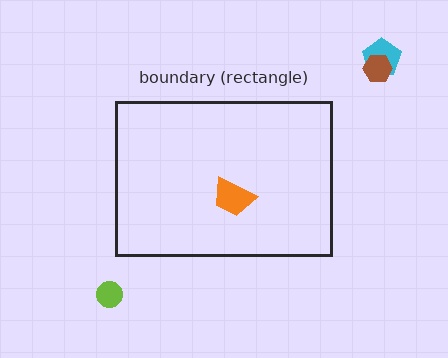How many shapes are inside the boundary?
1 inside, 3 outside.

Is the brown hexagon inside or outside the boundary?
Outside.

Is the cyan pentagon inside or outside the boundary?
Outside.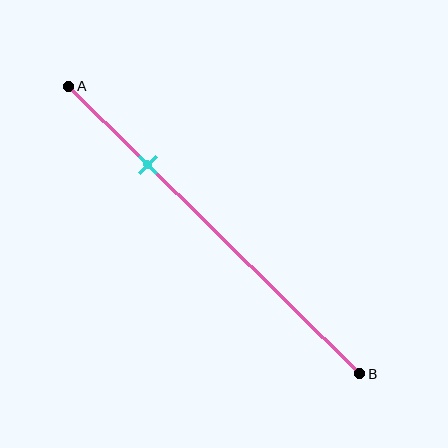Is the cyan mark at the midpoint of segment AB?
No, the mark is at about 25% from A, not at the 50% midpoint.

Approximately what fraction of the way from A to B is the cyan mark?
The cyan mark is approximately 25% of the way from A to B.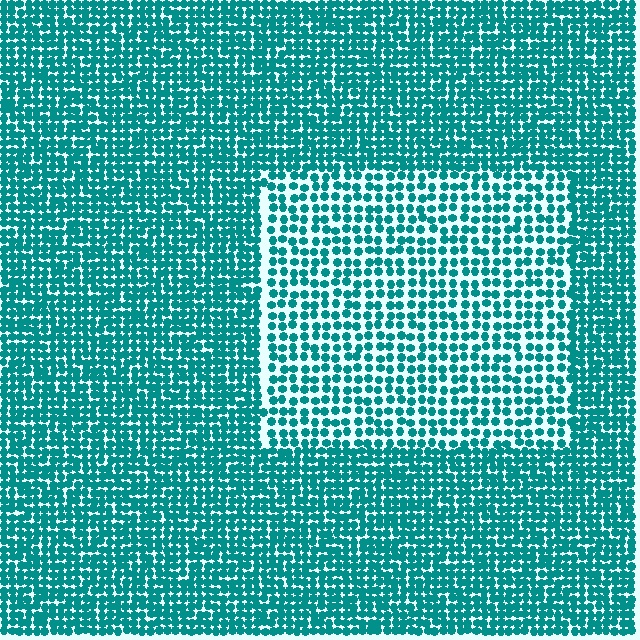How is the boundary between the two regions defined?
The boundary is defined by a change in element density (approximately 1.7x ratio). All elements are the same color, size, and shape.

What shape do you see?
I see a rectangle.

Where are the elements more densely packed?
The elements are more densely packed outside the rectangle boundary.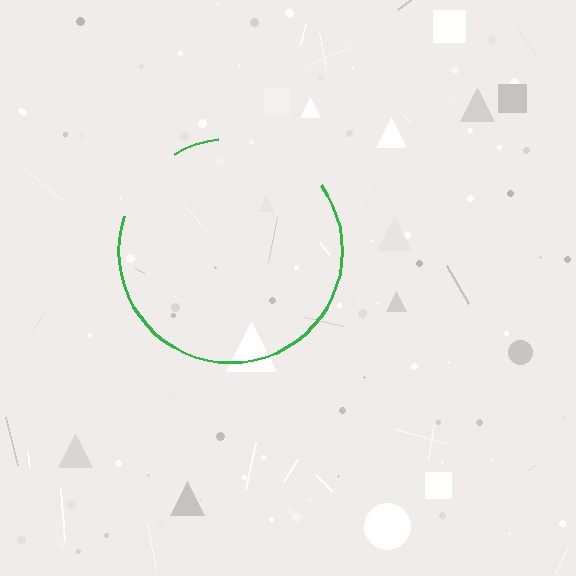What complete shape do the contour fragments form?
The contour fragments form a circle.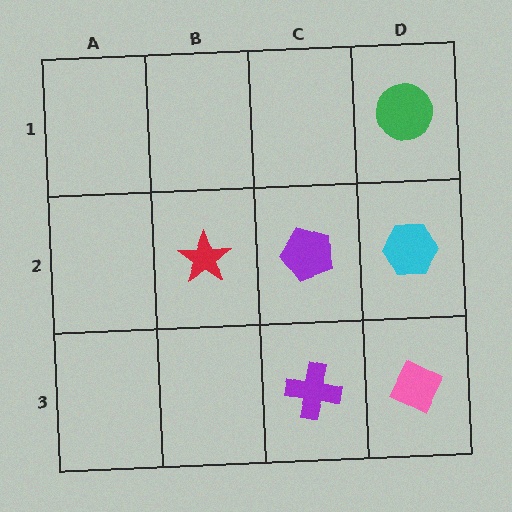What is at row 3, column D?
A pink diamond.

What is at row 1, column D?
A green circle.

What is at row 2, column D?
A cyan hexagon.